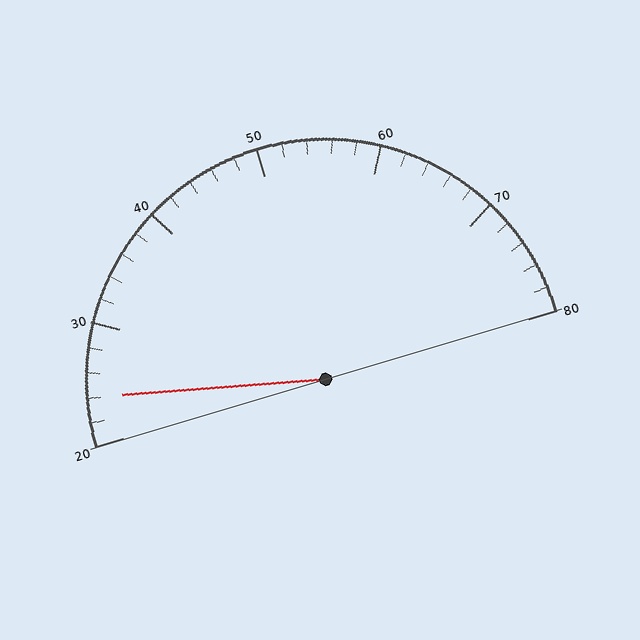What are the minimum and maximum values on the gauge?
The gauge ranges from 20 to 80.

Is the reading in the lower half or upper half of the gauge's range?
The reading is in the lower half of the range (20 to 80).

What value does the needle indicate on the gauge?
The needle indicates approximately 24.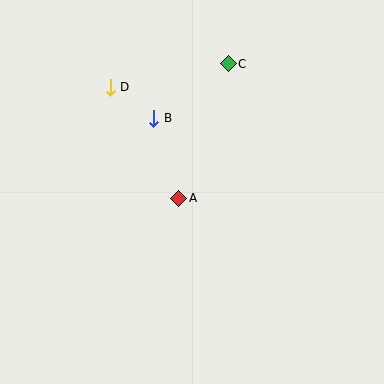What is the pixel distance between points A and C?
The distance between A and C is 144 pixels.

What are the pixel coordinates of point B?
Point B is at (154, 118).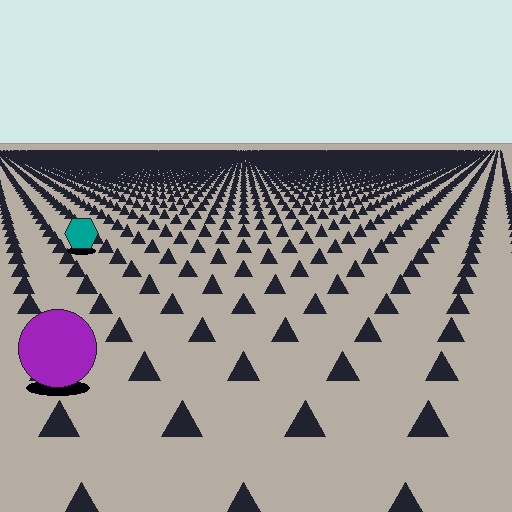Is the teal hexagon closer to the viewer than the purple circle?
No. The purple circle is closer — you can tell from the texture gradient: the ground texture is coarser near it.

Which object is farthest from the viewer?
The teal hexagon is farthest from the viewer. It appears smaller and the ground texture around it is denser.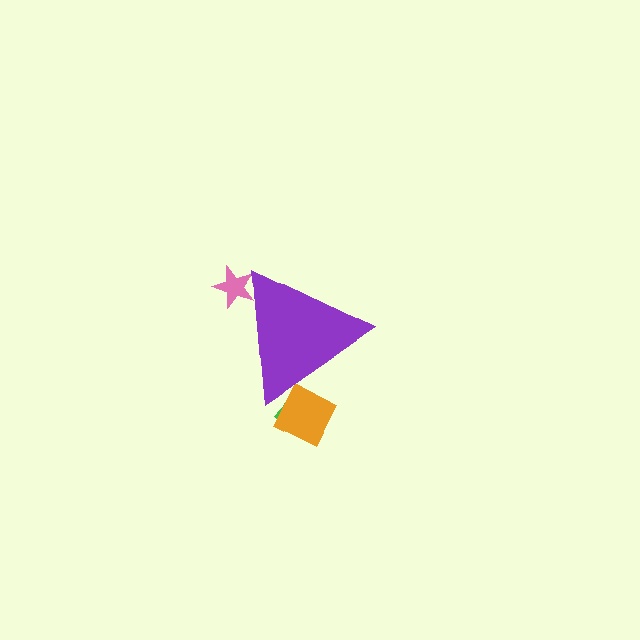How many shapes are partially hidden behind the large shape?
3 shapes are partially hidden.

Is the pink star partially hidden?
Yes, the pink star is partially hidden behind the purple triangle.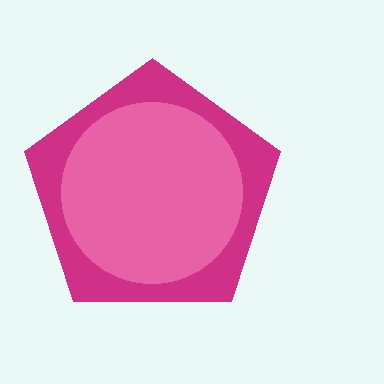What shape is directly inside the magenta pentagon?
The pink circle.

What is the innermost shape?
The pink circle.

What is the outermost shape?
The magenta pentagon.